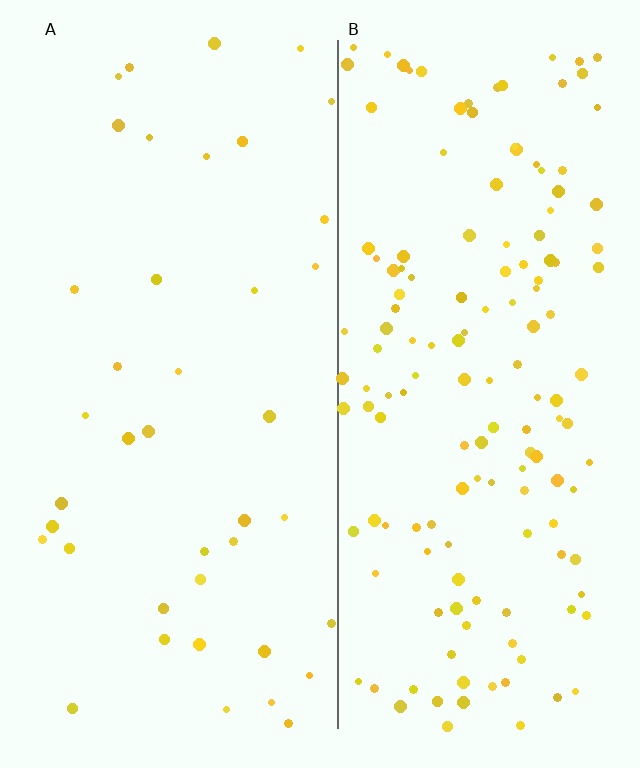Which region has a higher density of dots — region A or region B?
B (the right).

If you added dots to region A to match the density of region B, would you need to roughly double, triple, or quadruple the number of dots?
Approximately quadruple.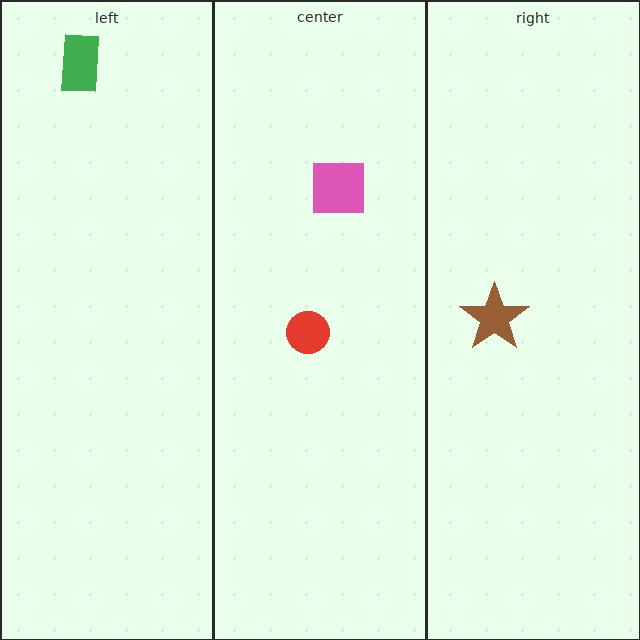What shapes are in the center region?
The red circle, the pink square.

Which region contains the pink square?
The center region.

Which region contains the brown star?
The right region.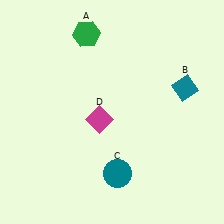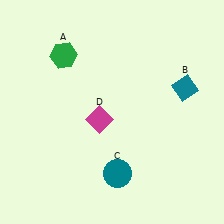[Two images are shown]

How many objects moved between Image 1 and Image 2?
1 object moved between the two images.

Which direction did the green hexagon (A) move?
The green hexagon (A) moved left.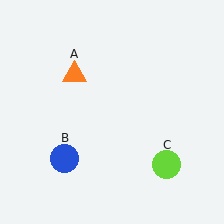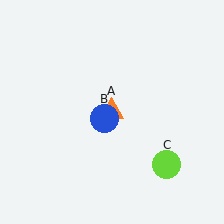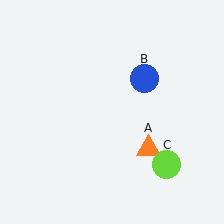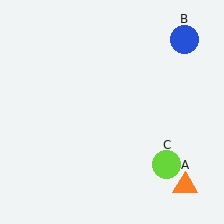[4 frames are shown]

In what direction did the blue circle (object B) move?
The blue circle (object B) moved up and to the right.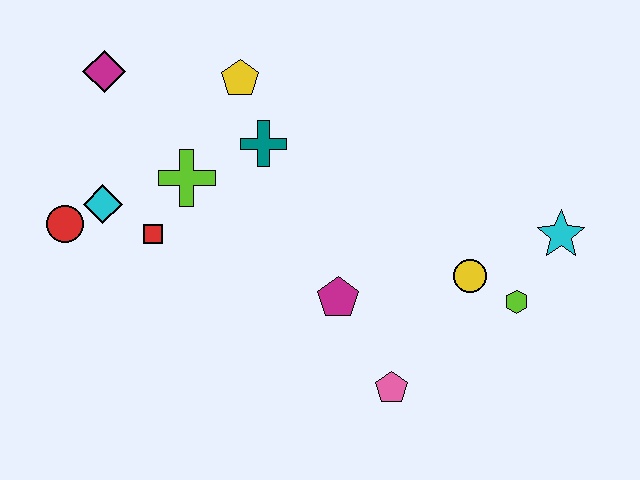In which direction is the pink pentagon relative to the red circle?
The pink pentagon is to the right of the red circle.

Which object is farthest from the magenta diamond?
The cyan star is farthest from the magenta diamond.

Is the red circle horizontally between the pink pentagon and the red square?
No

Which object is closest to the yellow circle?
The lime hexagon is closest to the yellow circle.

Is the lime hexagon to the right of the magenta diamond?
Yes